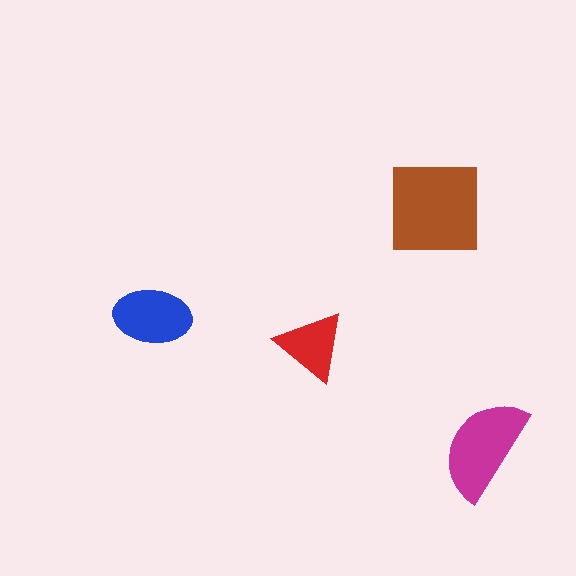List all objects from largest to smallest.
The brown square, the magenta semicircle, the blue ellipse, the red triangle.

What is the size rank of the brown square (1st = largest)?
1st.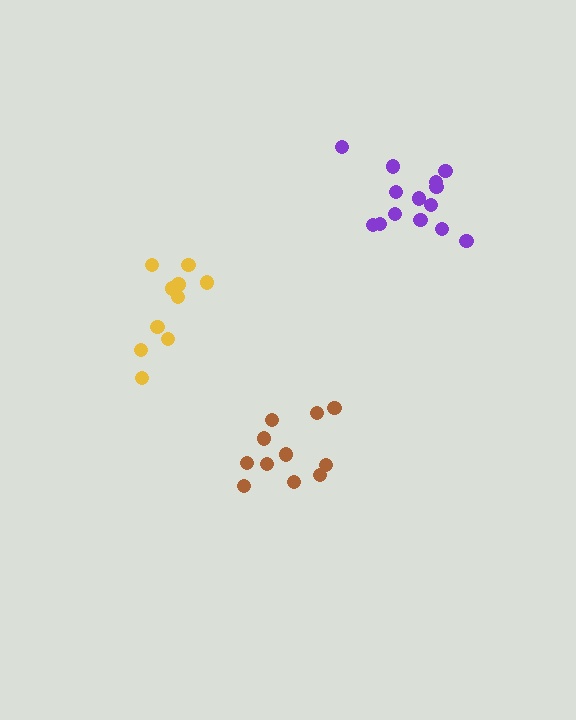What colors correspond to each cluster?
The clusters are colored: purple, yellow, brown.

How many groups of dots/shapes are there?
There are 3 groups.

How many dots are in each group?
Group 1: 14 dots, Group 2: 10 dots, Group 3: 11 dots (35 total).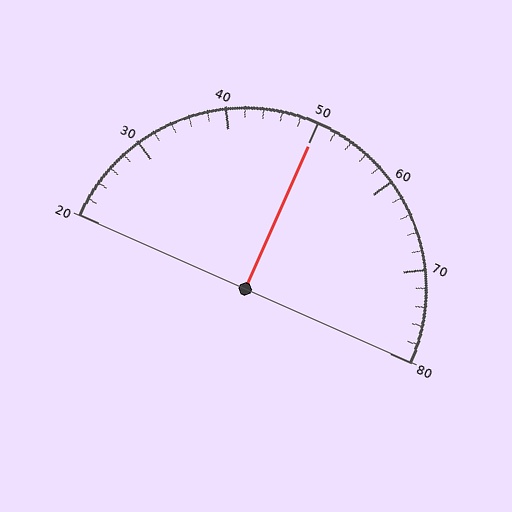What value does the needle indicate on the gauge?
The needle indicates approximately 50.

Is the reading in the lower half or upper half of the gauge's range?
The reading is in the upper half of the range (20 to 80).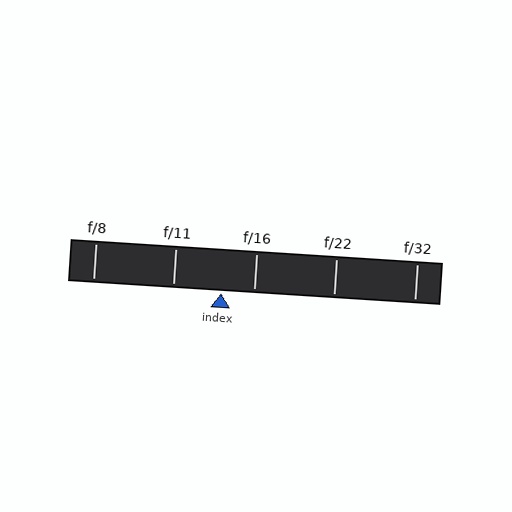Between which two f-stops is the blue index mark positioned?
The index mark is between f/11 and f/16.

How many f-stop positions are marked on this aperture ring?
There are 5 f-stop positions marked.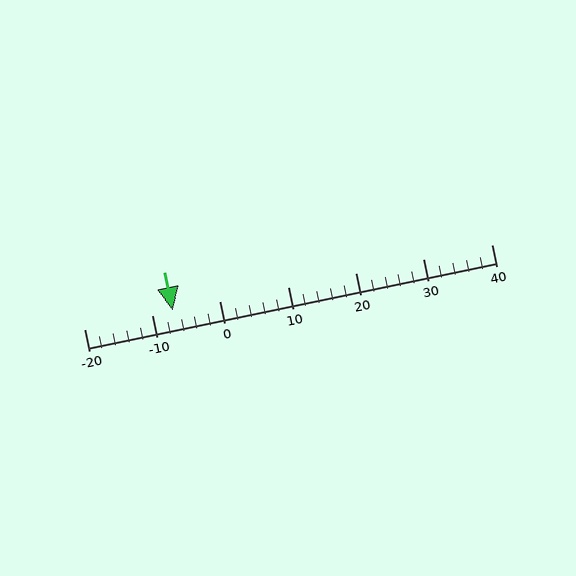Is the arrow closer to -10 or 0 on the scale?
The arrow is closer to -10.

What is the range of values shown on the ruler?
The ruler shows values from -20 to 40.